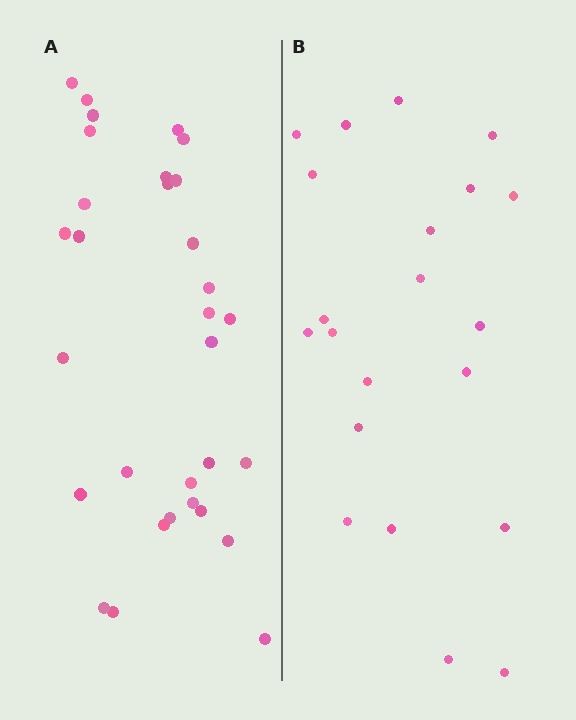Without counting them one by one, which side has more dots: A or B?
Region A (the left region) has more dots.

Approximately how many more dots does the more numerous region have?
Region A has roughly 10 or so more dots than region B.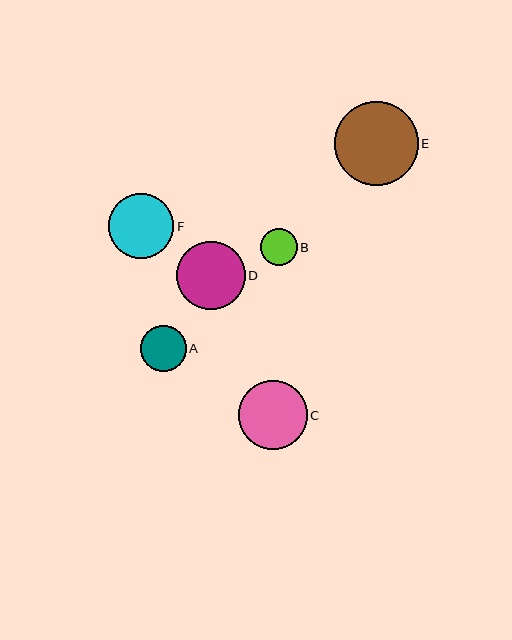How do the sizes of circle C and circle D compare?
Circle C and circle D are approximately the same size.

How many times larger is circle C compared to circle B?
Circle C is approximately 1.9 times the size of circle B.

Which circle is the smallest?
Circle B is the smallest with a size of approximately 37 pixels.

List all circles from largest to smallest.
From largest to smallest: E, C, D, F, A, B.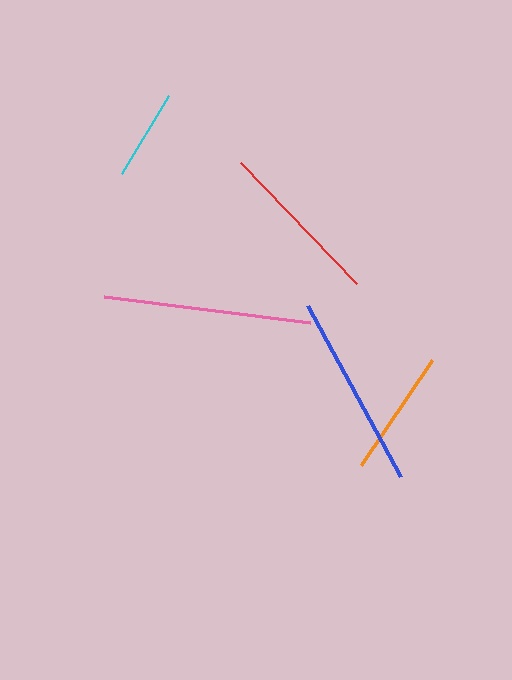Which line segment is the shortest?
The cyan line is the shortest at approximately 91 pixels.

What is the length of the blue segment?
The blue segment is approximately 195 pixels long.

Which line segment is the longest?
The pink line is the longest at approximately 208 pixels.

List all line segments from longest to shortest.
From longest to shortest: pink, blue, red, orange, cyan.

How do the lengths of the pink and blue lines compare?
The pink and blue lines are approximately the same length.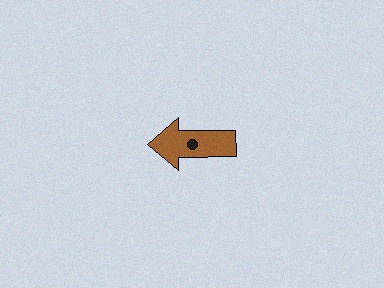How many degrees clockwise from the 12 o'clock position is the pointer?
Approximately 270 degrees.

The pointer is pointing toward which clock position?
Roughly 9 o'clock.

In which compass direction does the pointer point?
West.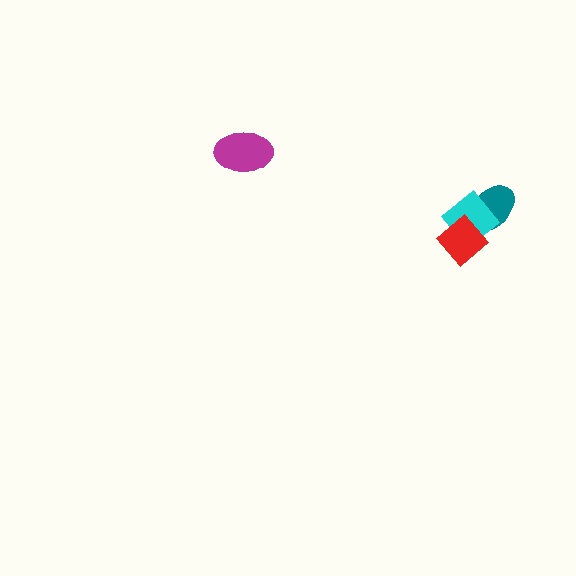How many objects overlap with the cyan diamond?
2 objects overlap with the cyan diamond.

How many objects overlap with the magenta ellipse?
0 objects overlap with the magenta ellipse.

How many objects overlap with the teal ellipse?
2 objects overlap with the teal ellipse.